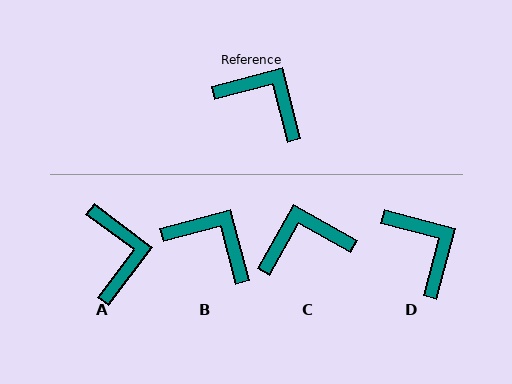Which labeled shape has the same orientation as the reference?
B.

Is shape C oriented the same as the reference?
No, it is off by about 46 degrees.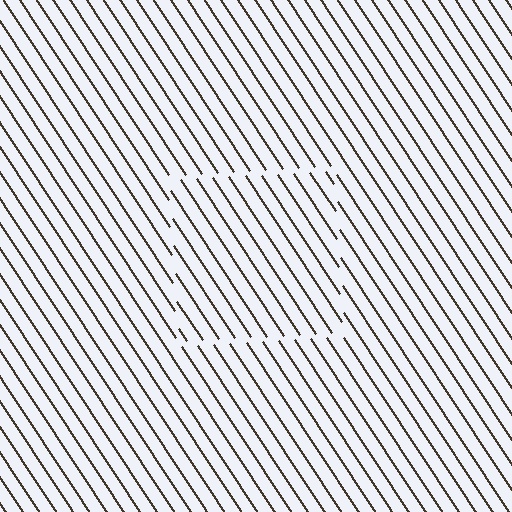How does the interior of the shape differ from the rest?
The interior of the shape contains the same grating, shifted by half a period — the contour is defined by the phase discontinuity where line-ends from the inner and outer gratings abut.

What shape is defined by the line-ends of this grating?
An illusory square. The interior of the shape contains the same grating, shifted by half a period — the contour is defined by the phase discontinuity where line-ends from the inner and outer gratings abut.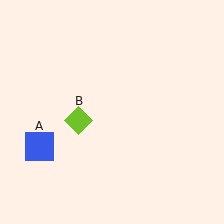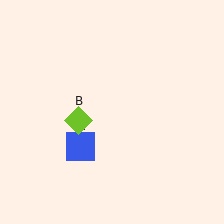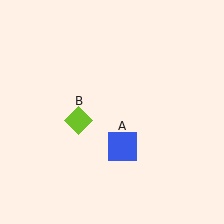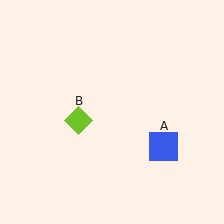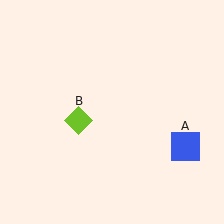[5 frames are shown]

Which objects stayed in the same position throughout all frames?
Lime diamond (object B) remained stationary.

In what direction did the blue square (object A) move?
The blue square (object A) moved right.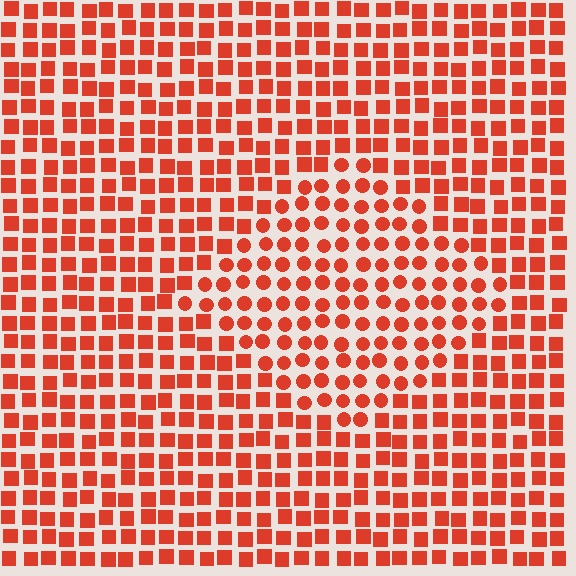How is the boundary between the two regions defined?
The boundary is defined by a change in element shape: circles inside vs. squares outside. All elements share the same color and spacing.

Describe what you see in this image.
The image is filled with small red elements arranged in a uniform grid. A diamond-shaped region contains circles, while the surrounding area contains squares. The boundary is defined purely by the change in element shape.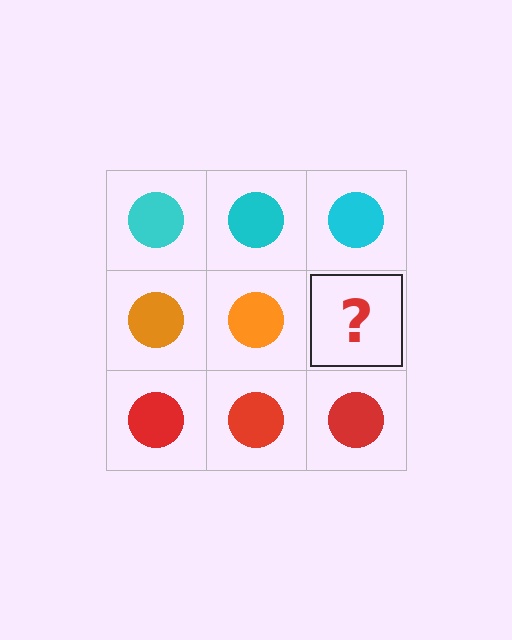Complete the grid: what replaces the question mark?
The question mark should be replaced with an orange circle.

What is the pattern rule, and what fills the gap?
The rule is that each row has a consistent color. The gap should be filled with an orange circle.